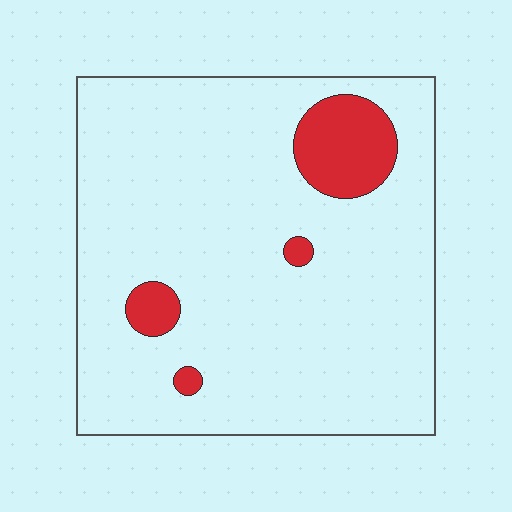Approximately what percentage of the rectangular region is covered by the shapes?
Approximately 10%.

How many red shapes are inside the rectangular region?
4.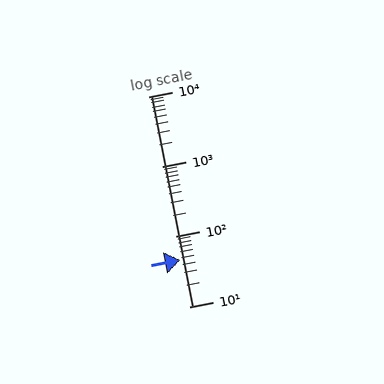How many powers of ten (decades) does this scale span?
The scale spans 3 decades, from 10 to 10000.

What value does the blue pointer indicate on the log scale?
The pointer indicates approximately 47.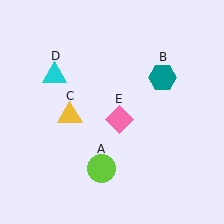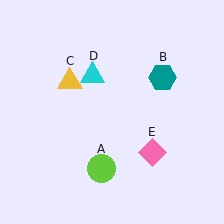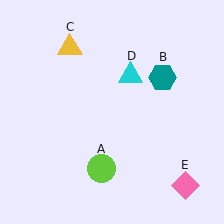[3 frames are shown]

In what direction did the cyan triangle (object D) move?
The cyan triangle (object D) moved right.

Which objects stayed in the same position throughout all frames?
Lime circle (object A) and teal hexagon (object B) remained stationary.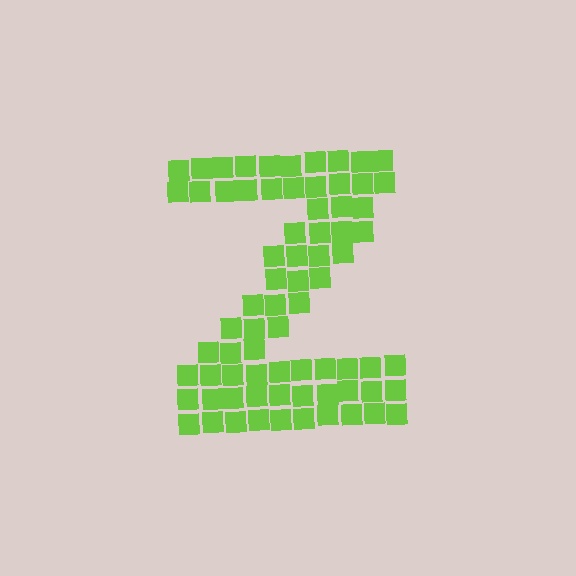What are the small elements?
The small elements are squares.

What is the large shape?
The large shape is the letter Z.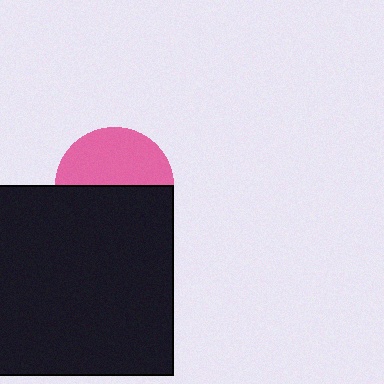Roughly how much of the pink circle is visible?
About half of it is visible (roughly 49%).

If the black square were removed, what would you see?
You would see the complete pink circle.